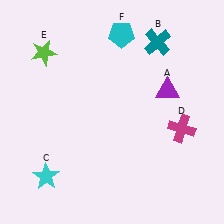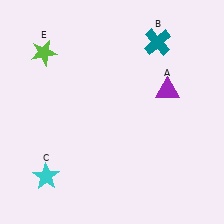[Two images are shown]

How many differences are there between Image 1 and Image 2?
There are 2 differences between the two images.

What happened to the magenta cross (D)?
The magenta cross (D) was removed in Image 2. It was in the bottom-right area of Image 1.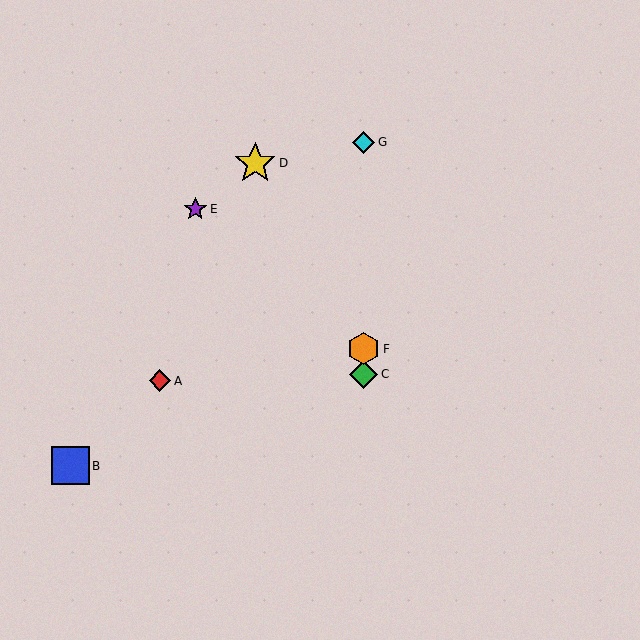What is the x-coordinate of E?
Object E is at x≈195.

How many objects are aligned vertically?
3 objects (C, F, G) are aligned vertically.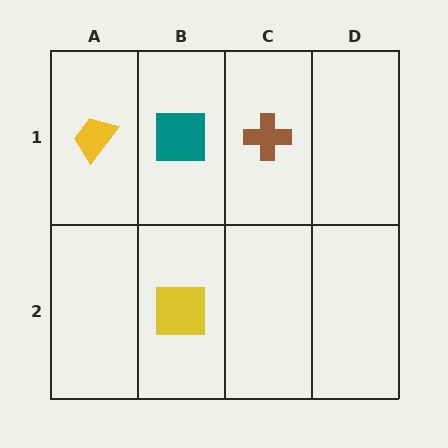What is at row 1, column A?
A yellow trapezoid.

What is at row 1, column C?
A brown cross.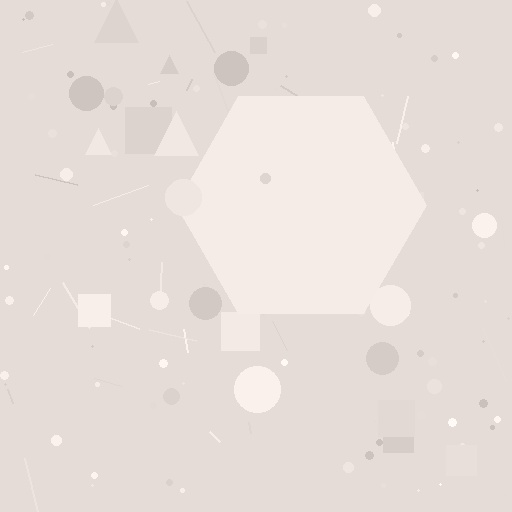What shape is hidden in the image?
A hexagon is hidden in the image.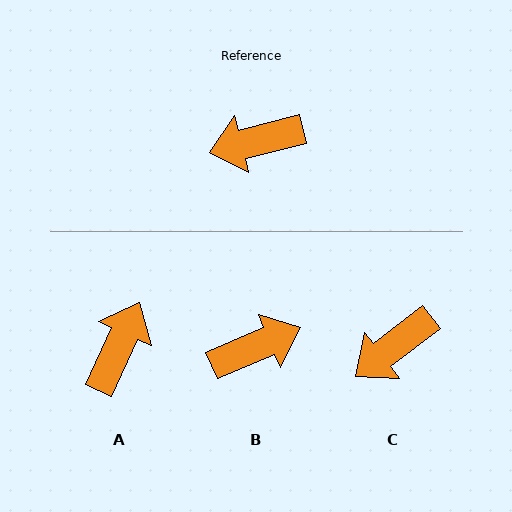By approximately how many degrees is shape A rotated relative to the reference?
Approximately 129 degrees clockwise.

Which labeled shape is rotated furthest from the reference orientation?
B, about 171 degrees away.